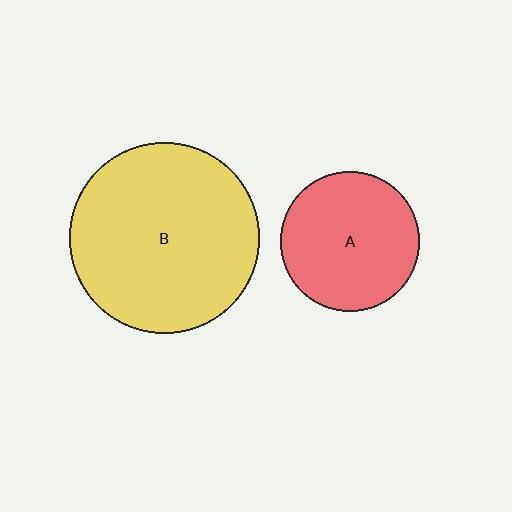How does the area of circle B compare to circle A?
Approximately 1.9 times.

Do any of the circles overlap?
No, none of the circles overlap.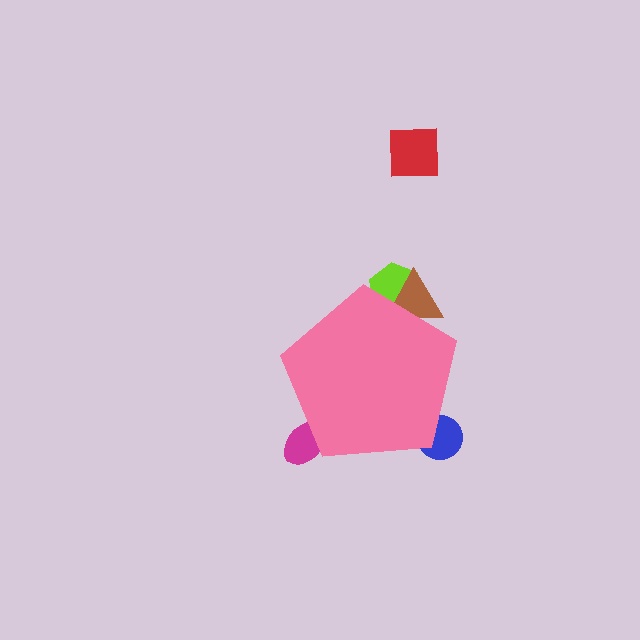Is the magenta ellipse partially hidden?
Yes, the magenta ellipse is partially hidden behind the pink pentagon.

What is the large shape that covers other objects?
A pink pentagon.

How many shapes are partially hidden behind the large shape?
4 shapes are partially hidden.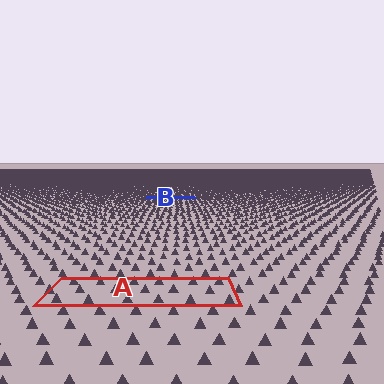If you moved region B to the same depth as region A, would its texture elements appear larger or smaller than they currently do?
They would appear larger. At a closer depth, the same texture elements are projected at a bigger on-screen size.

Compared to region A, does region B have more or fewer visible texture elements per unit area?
Region B has more texture elements per unit area — they are packed more densely because it is farther away.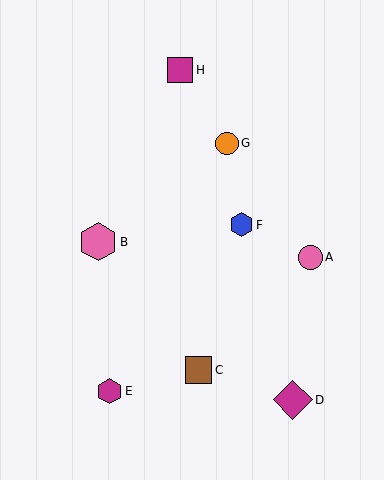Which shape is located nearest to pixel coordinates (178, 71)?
The magenta square (labeled H) at (180, 70) is nearest to that location.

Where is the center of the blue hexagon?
The center of the blue hexagon is at (241, 225).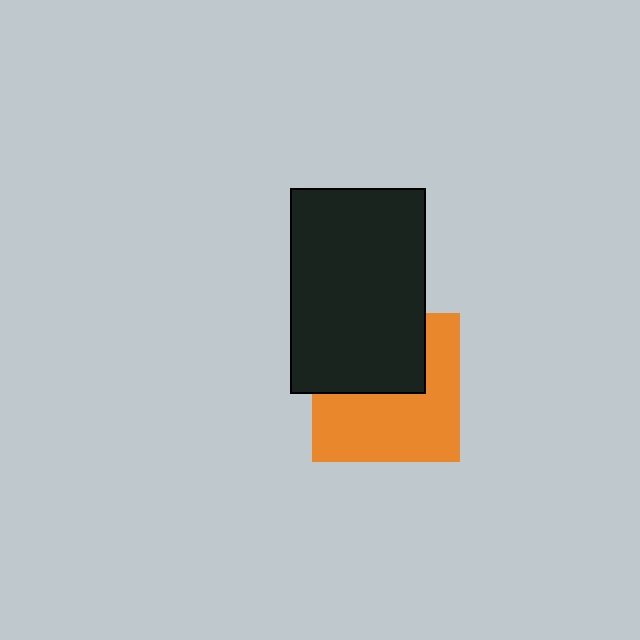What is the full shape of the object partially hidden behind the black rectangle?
The partially hidden object is an orange square.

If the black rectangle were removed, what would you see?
You would see the complete orange square.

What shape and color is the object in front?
The object in front is a black rectangle.